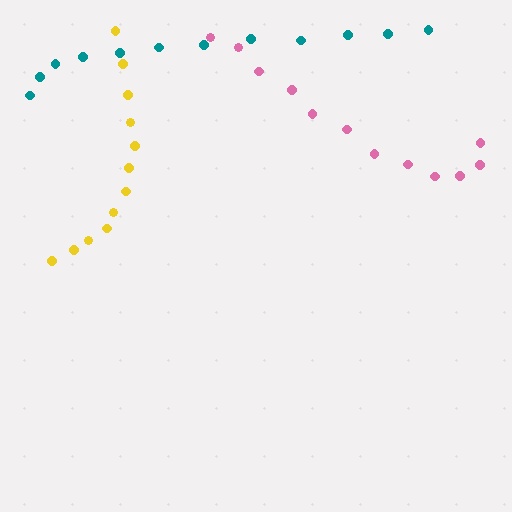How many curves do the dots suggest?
There are 3 distinct paths.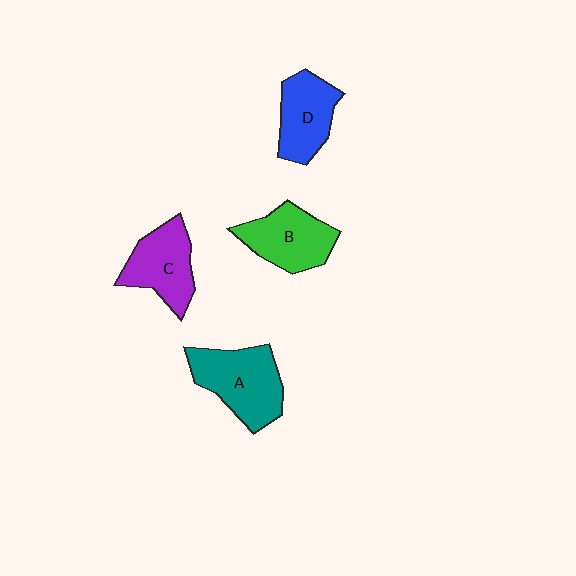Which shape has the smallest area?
Shape D (blue).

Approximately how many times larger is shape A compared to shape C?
Approximately 1.2 times.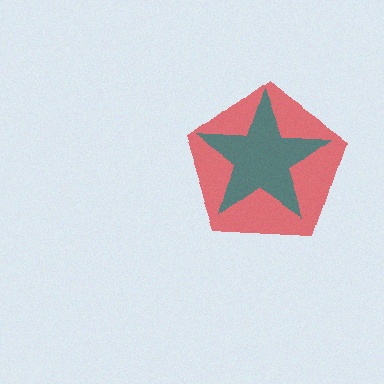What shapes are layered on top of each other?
The layered shapes are: a red pentagon, a teal star.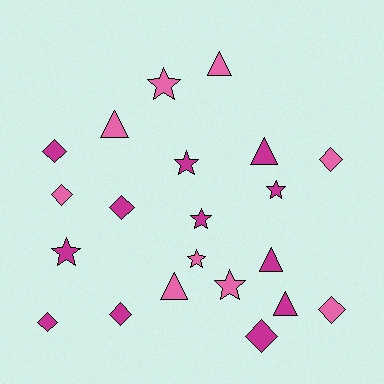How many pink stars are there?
There are 3 pink stars.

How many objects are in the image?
There are 21 objects.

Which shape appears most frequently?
Diamond, with 8 objects.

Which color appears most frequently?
Magenta, with 12 objects.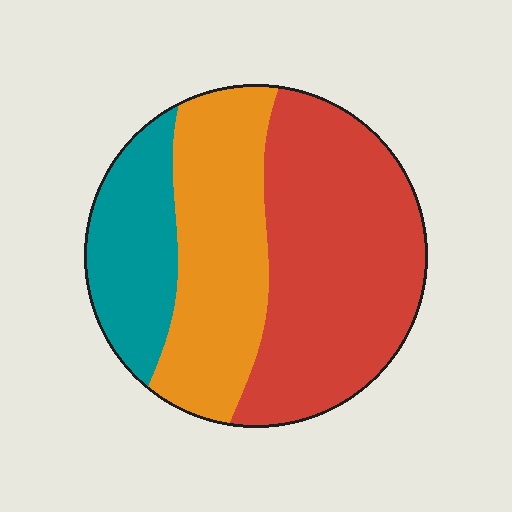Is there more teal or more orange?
Orange.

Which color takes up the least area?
Teal, at roughly 20%.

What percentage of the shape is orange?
Orange takes up about one third (1/3) of the shape.